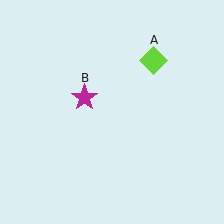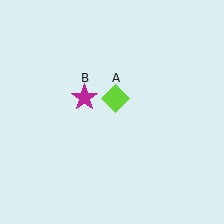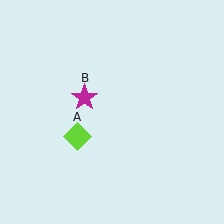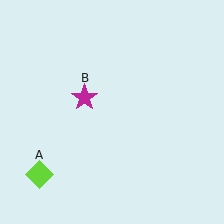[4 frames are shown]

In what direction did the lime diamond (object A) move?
The lime diamond (object A) moved down and to the left.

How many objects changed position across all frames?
1 object changed position: lime diamond (object A).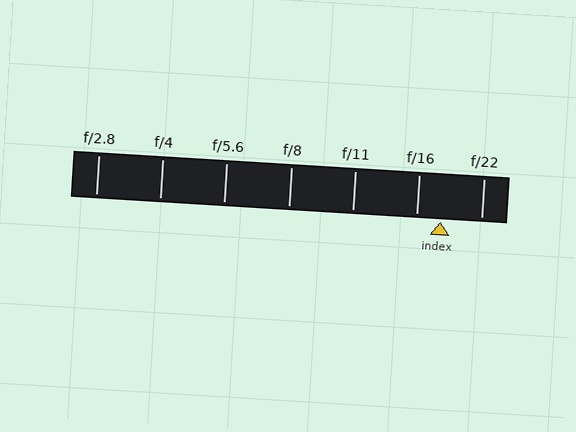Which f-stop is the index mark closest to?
The index mark is closest to f/16.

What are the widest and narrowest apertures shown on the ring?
The widest aperture shown is f/2.8 and the narrowest is f/22.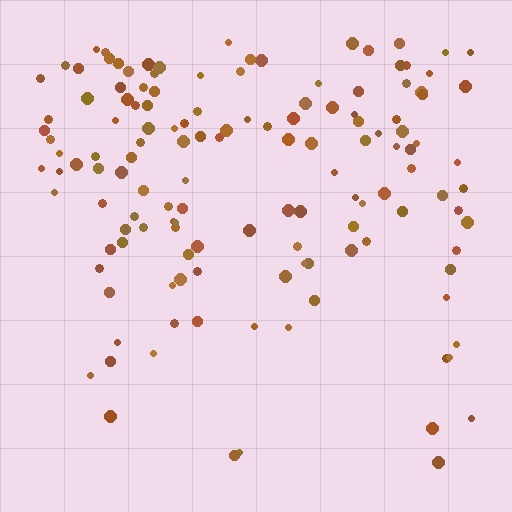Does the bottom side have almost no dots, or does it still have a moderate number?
Still a moderate number, just noticeably fewer than the top.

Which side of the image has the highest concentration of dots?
The top.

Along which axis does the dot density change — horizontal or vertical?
Vertical.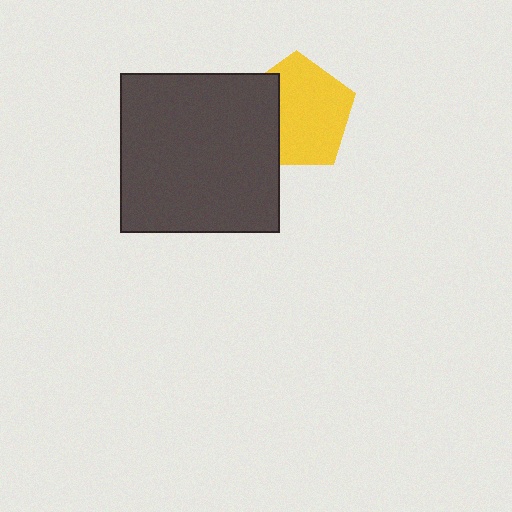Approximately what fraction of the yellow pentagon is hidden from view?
Roughly 30% of the yellow pentagon is hidden behind the dark gray square.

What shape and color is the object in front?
The object in front is a dark gray square.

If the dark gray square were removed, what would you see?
You would see the complete yellow pentagon.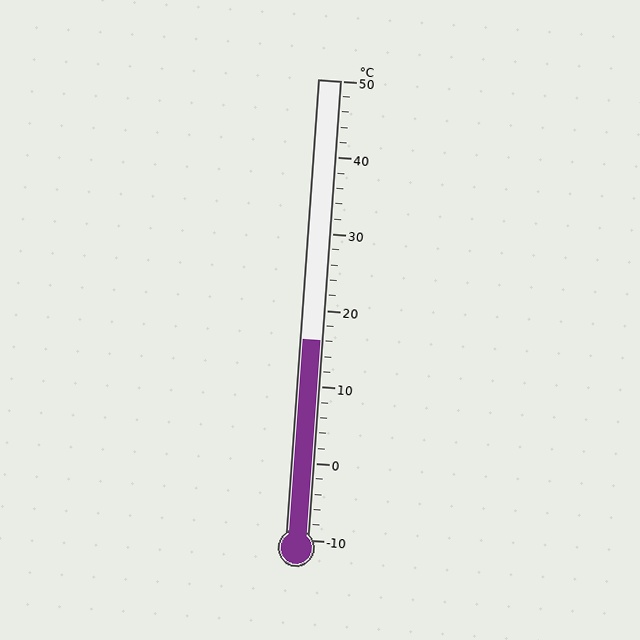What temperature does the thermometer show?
The thermometer shows approximately 16°C.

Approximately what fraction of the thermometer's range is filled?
The thermometer is filled to approximately 45% of its range.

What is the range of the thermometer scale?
The thermometer scale ranges from -10°C to 50°C.